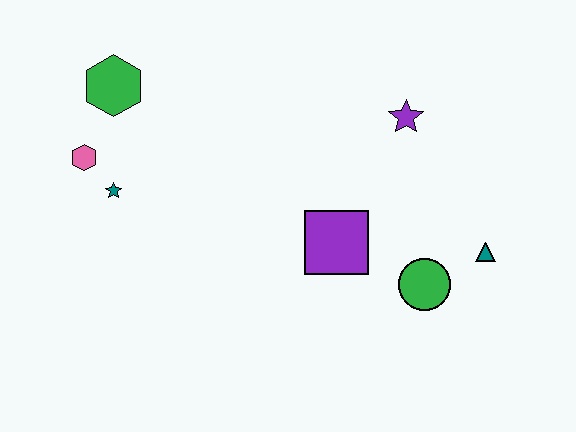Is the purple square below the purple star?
Yes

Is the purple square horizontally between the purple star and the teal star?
Yes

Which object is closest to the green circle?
The teal triangle is closest to the green circle.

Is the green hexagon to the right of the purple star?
No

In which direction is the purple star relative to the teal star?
The purple star is to the right of the teal star.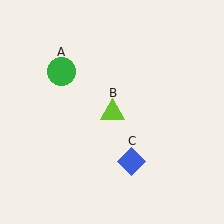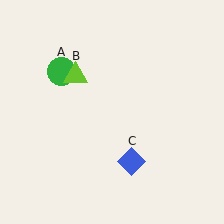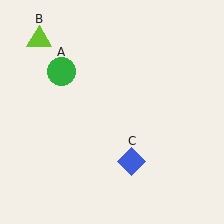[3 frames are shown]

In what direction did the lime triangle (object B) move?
The lime triangle (object B) moved up and to the left.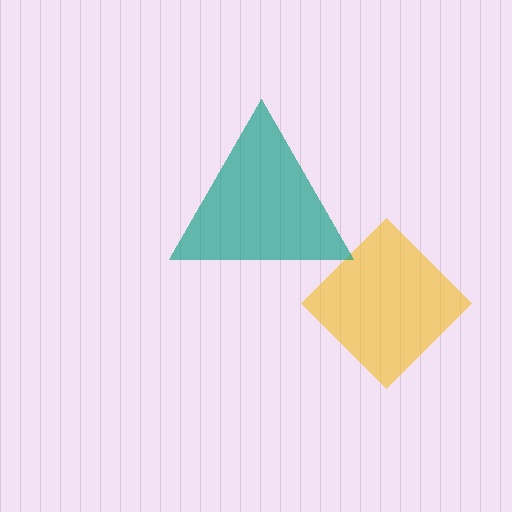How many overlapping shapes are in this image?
There are 2 overlapping shapes in the image.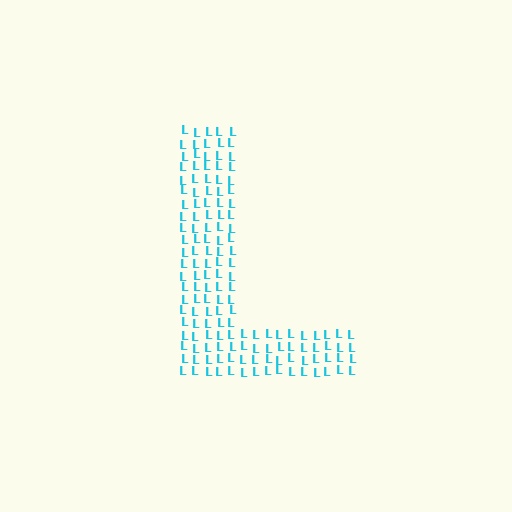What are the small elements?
The small elements are letter L's.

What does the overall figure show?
The overall figure shows the letter L.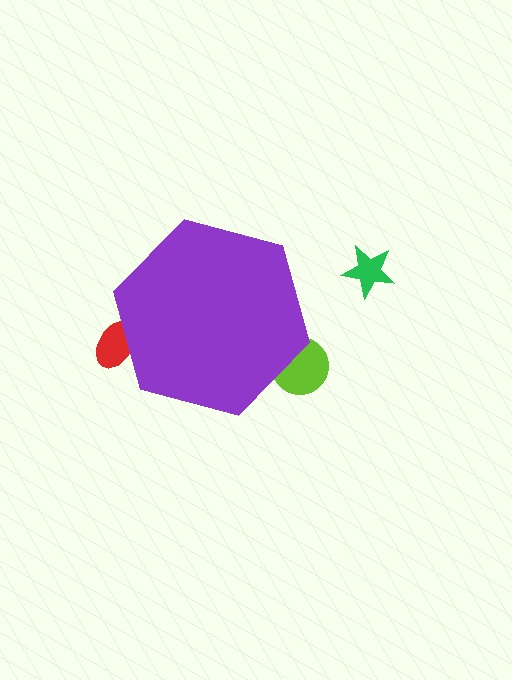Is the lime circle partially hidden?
Yes, the lime circle is partially hidden behind the purple hexagon.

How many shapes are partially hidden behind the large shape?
2 shapes are partially hidden.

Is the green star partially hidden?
No, the green star is fully visible.